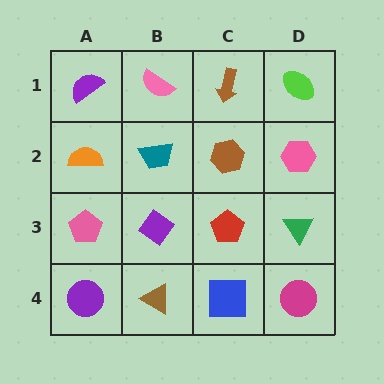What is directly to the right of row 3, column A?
A purple diamond.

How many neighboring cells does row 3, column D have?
3.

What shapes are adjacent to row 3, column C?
A brown hexagon (row 2, column C), a blue square (row 4, column C), a purple diamond (row 3, column B), a green triangle (row 3, column D).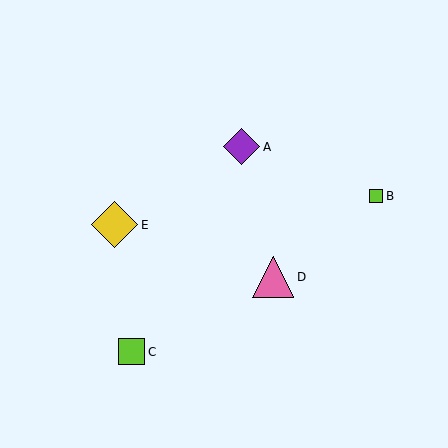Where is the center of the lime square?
The center of the lime square is at (131, 352).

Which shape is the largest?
The yellow diamond (labeled E) is the largest.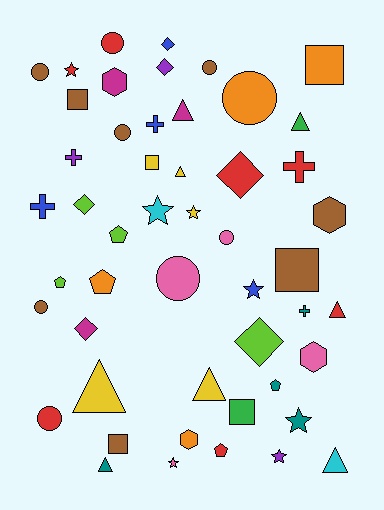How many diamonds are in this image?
There are 6 diamonds.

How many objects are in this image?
There are 50 objects.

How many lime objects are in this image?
There are 4 lime objects.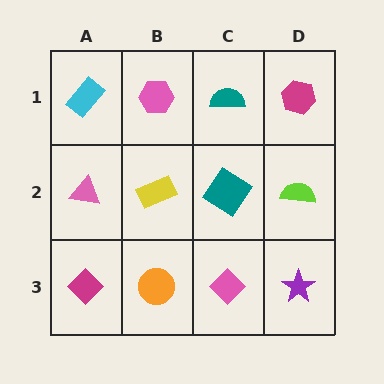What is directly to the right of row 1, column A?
A pink hexagon.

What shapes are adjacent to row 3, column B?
A yellow rectangle (row 2, column B), a magenta diamond (row 3, column A), a pink diamond (row 3, column C).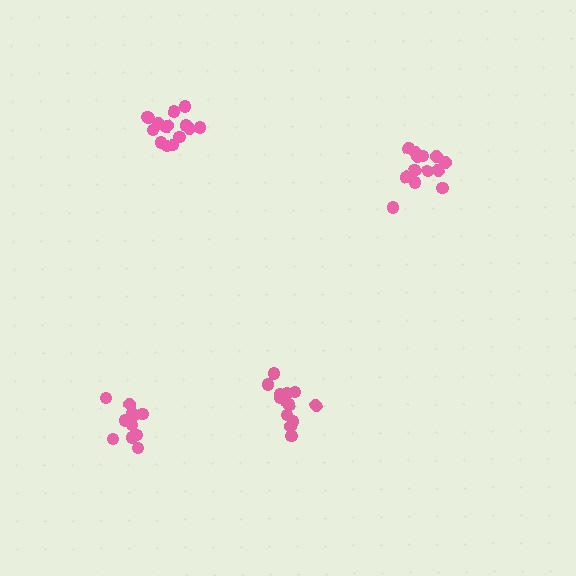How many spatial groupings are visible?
There are 4 spatial groupings.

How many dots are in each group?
Group 1: 14 dots, Group 2: 15 dots, Group 3: 12 dots, Group 4: 13 dots (54 total).